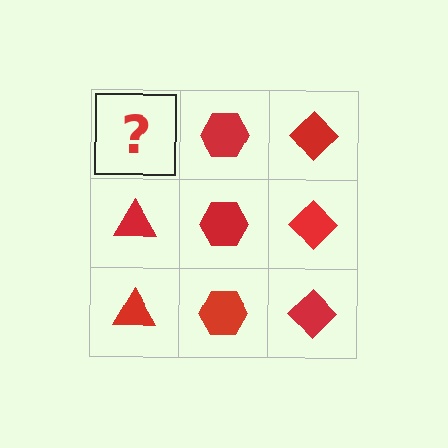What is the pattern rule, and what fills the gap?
The rule is that each column has a consistent shape. The gap should be filled with a red triangle.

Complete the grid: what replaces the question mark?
The question mark should be replaced with a red triangle.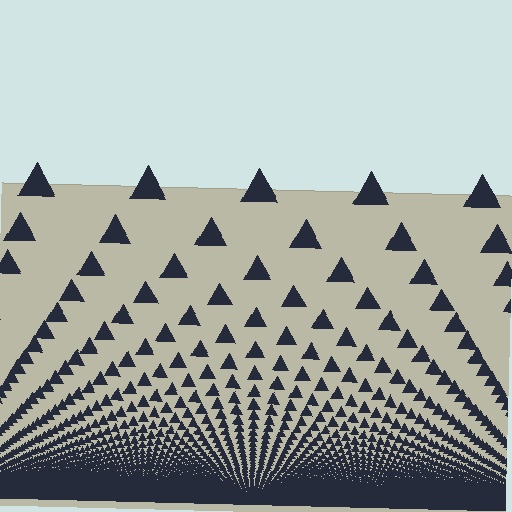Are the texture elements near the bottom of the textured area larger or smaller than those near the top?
Smaller. The gradient is inverted — elements near the bottom are smaller and denser.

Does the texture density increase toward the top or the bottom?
Density increases toward the bottom.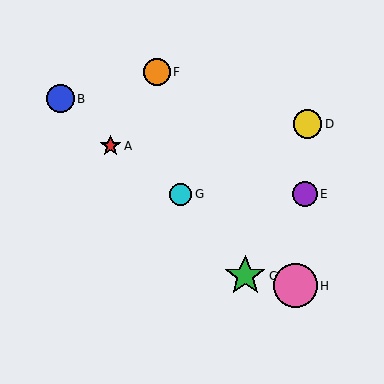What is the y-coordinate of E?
Object E is at y≈194.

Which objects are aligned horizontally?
Objects E, G are aligned horizontally.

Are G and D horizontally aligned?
No, G is at y≈194 and D is at y≈124.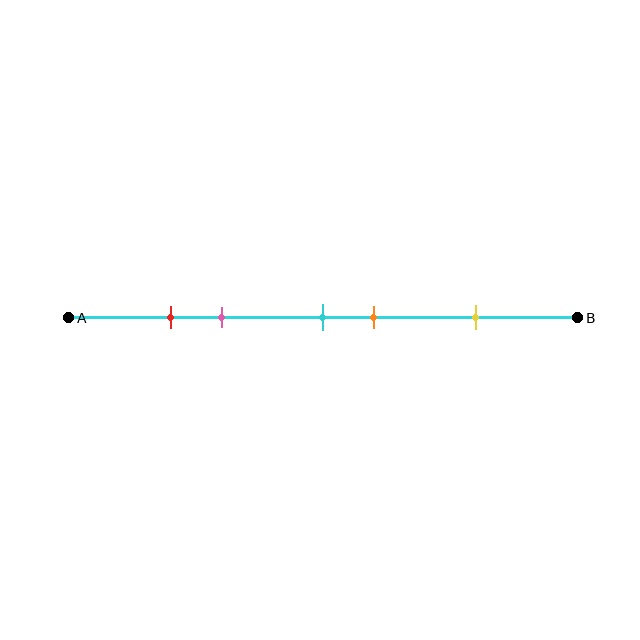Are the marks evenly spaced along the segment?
No, the marks are not evenly spaced.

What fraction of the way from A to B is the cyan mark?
The cyan mark is approximately 50% (0.5) of the way from A to B.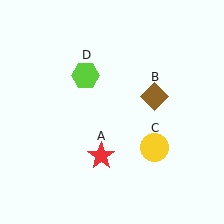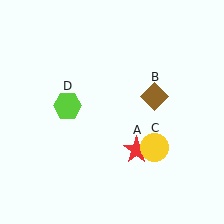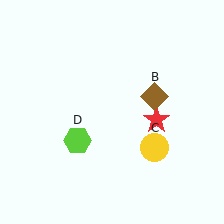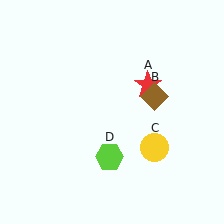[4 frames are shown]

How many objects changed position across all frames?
2 objects changed position: red star (object A), lime hexagon (object D).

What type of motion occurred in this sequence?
The red star (object A), lime hexagon (object D) rotated counterclockwise around the center of the scene.